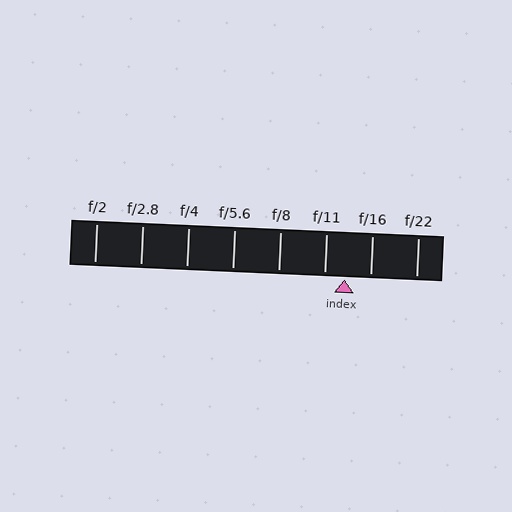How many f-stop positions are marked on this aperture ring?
There are 8 f-stop positions marked.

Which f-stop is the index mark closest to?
The index mark is closest to f/11.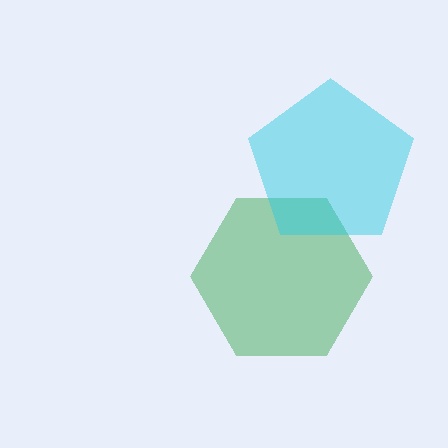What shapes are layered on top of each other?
The layered shapes are: a green hexagon, a cyan pentagon.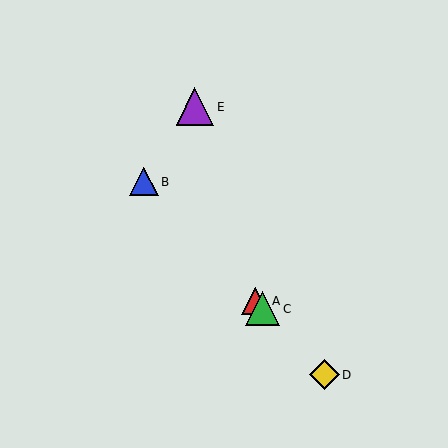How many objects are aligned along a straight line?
4 objects (A, B, C, D) are aligned along a straight line.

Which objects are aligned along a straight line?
Objects A, B, C, D are aligned along a straight line.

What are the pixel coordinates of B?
Object B is at (144, 182).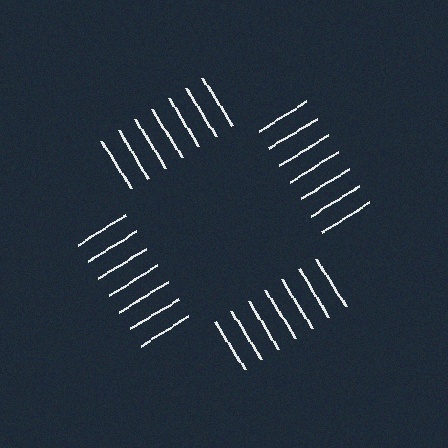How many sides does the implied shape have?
4 sides — the line-ends trace a square.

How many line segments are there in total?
28 — 7 along each of the 4 edges.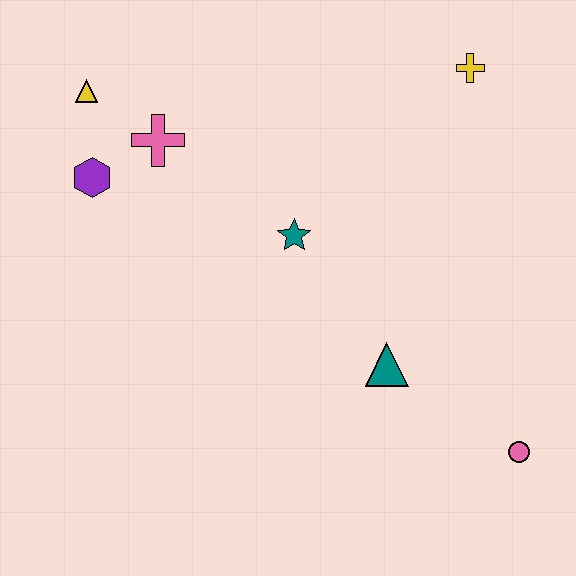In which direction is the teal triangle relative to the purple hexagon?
The teal triangle is to the right of the purple hexagon.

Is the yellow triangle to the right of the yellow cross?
No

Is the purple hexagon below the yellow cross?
Yes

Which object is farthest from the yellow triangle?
The pink circle is farthest from the yellow triangle.